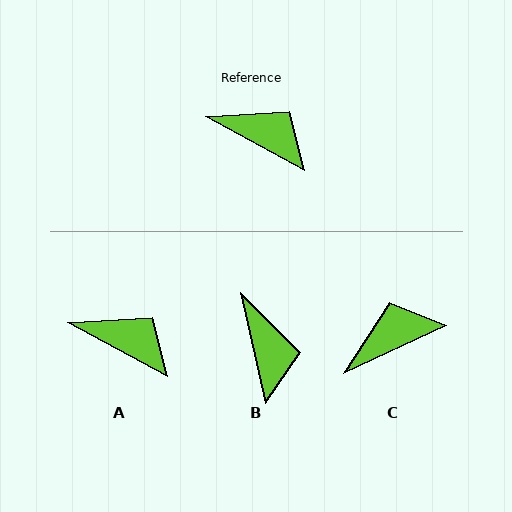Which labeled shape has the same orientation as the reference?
A.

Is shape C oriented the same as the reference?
No, it is off by about 53 degrees.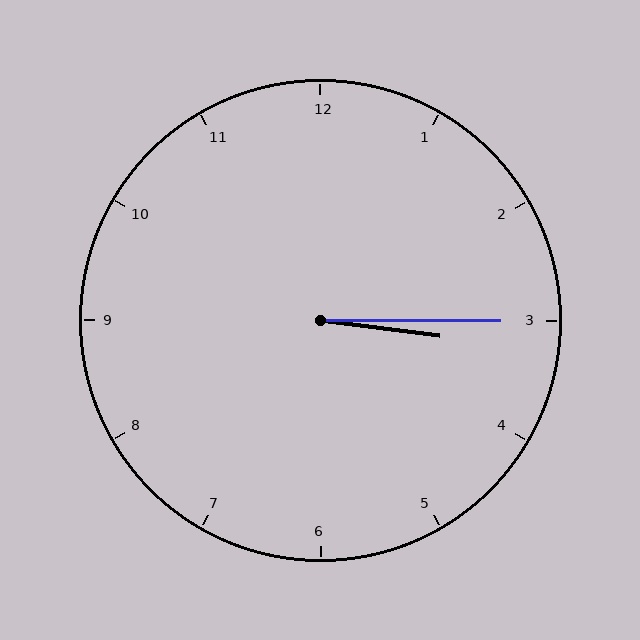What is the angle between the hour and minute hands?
Approximately 8 degrees.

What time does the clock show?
3:15.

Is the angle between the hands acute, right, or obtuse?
It is acute.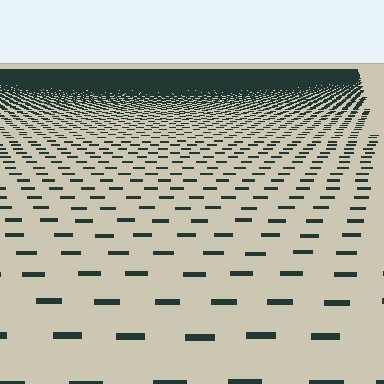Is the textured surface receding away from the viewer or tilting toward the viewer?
The surface is receding away from the viewer. Texture elements get smaller and denser toward the top.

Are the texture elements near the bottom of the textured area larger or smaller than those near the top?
Larger. Near the bottom, elements are closer to the viewer and appear at a bigger on-screen size.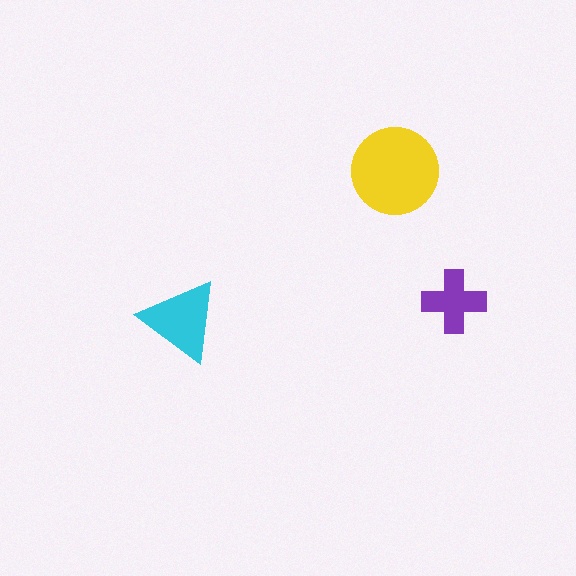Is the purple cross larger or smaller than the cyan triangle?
Smaller.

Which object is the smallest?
The purple cross.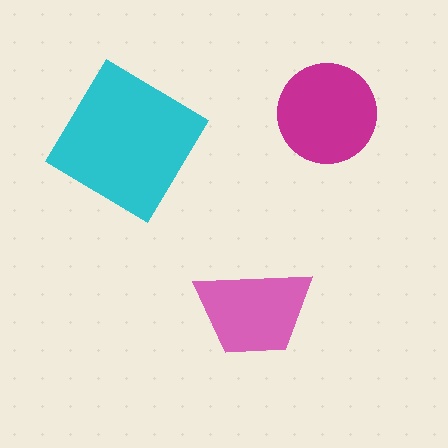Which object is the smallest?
The pink trapezoid.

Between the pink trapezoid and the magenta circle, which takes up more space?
The magenta circle.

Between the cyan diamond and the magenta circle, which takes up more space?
The cyan diamond.